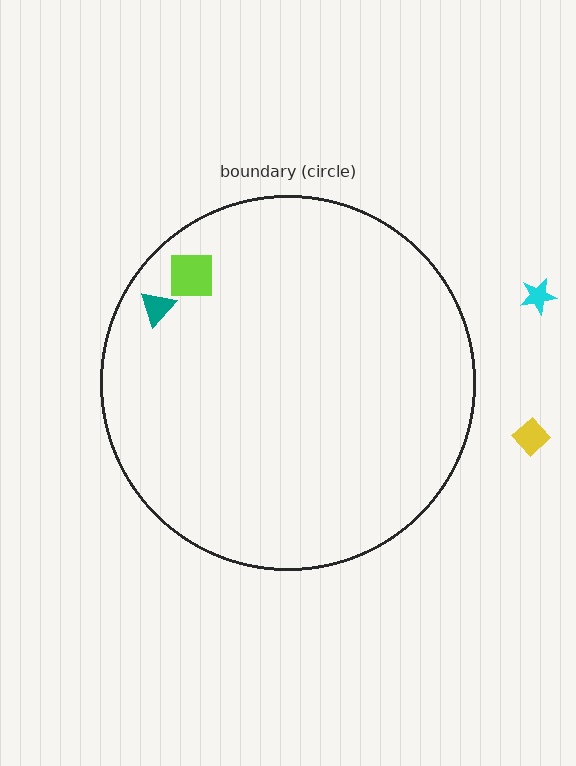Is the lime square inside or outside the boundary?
Inside.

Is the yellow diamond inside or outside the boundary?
Outside.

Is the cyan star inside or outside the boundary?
Outside.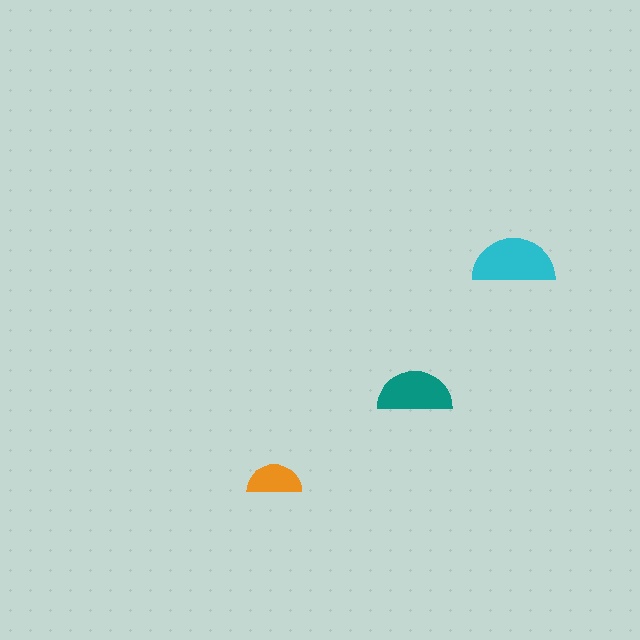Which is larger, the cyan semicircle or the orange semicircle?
The cyan one.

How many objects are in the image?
There are 3 objects in the image.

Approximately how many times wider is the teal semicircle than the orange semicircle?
About 1.5 times wider.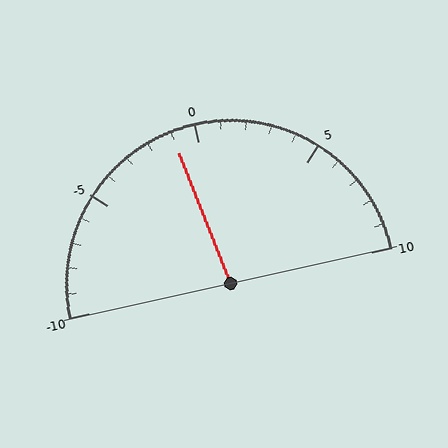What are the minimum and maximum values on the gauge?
The gauge ranges from -10 to 10.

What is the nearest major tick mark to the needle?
The nearest major tick mark is 0.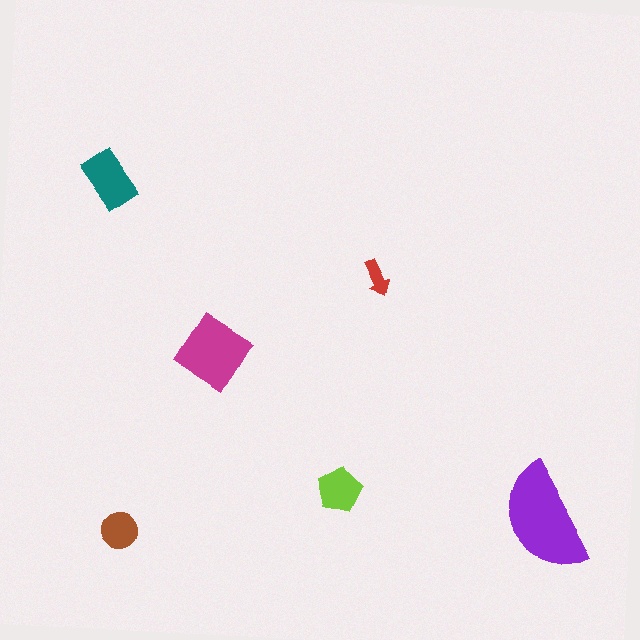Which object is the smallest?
The red arrow.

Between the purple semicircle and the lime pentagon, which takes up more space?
The purple semicircle.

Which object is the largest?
The purple semicircle.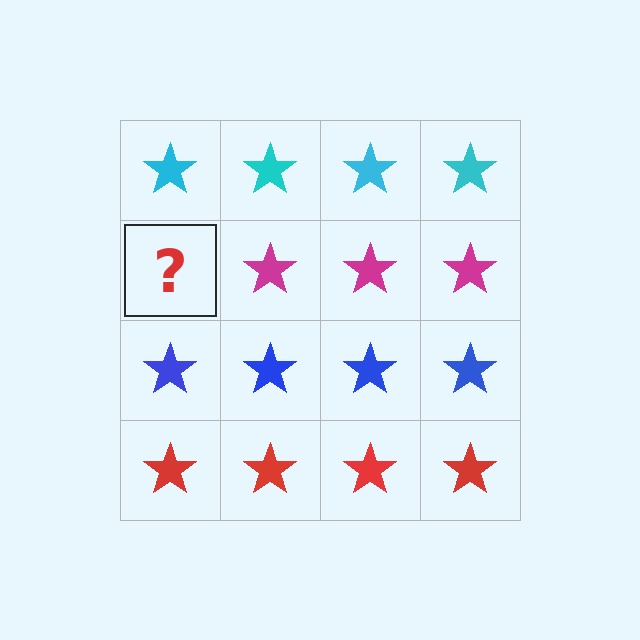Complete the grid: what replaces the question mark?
The question mark should be replaced with a magenta star.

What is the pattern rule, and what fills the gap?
The rule is that each row has a consistent color. The gap should be filled with a magenta star.